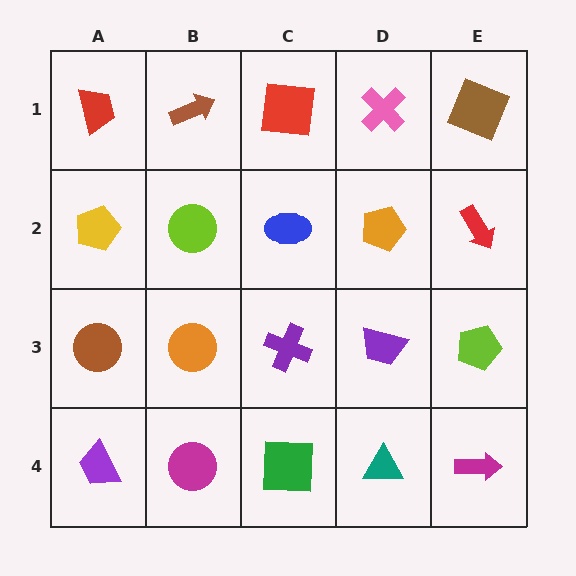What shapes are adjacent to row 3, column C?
A blue ellipse (row 2, column C), a green square (row 4, column C), an orange circle (row 3, column B), a purple trapezoid (row 3, column D).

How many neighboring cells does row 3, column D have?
4.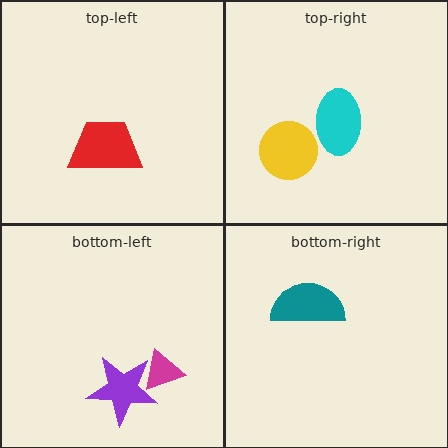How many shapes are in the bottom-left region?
2.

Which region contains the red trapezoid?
The top-left region.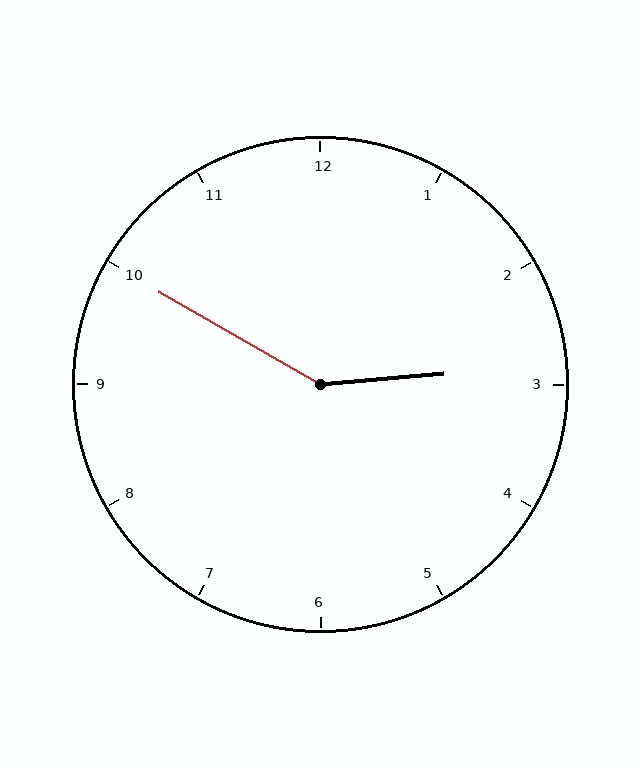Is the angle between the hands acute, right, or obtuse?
It is obtuse.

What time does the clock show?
2:50.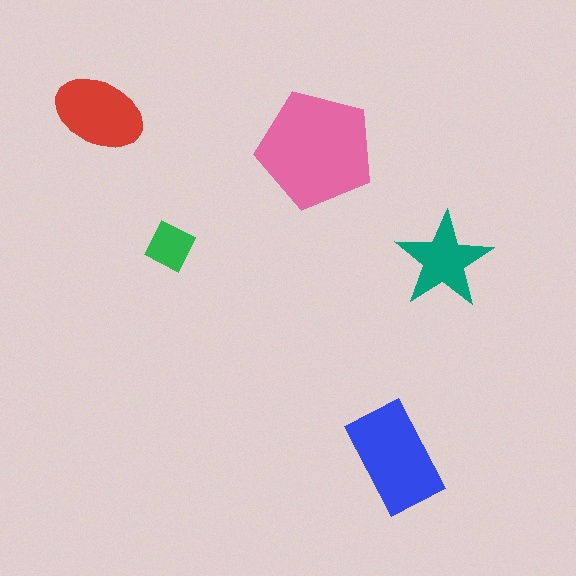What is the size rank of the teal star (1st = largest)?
4th.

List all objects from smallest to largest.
The green square, the teal star, the red ellipse, the blue rectangle, the pink pentagon.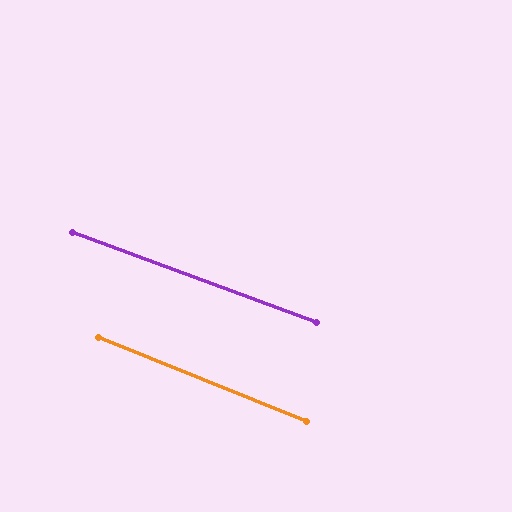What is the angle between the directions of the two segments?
Approximately 2 degrees.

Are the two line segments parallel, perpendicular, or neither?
Parallel — their directions differ by only 1.6°.